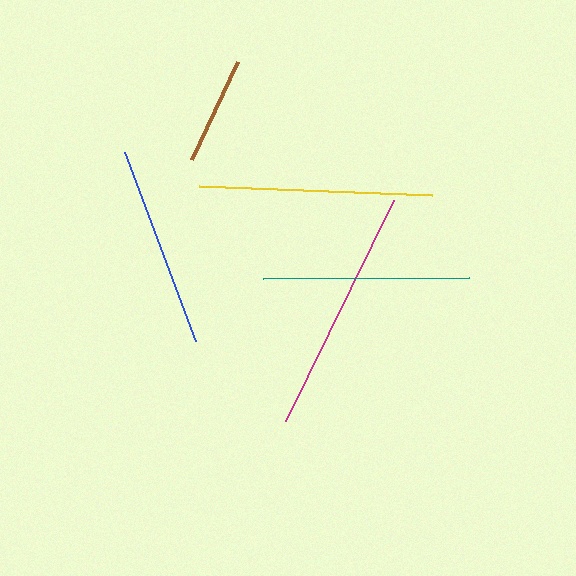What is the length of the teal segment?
The teal segment is approximately 207 pixels long.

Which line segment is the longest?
The magenta line is the longest at approximately 247 pixels.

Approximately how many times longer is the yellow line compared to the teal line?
The yellow line is approximately 1.1 times the length of the teal line.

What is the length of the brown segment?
The brown segment is approximately 108 pixels long.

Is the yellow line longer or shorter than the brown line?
The yellow line is longer than the brown line.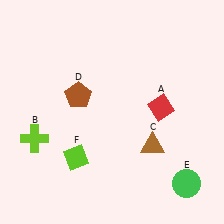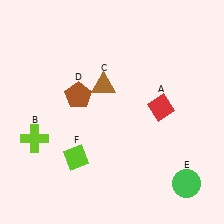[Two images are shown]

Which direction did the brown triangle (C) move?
The brown triangle (C) moved up.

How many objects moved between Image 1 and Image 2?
1 object moved between the two images.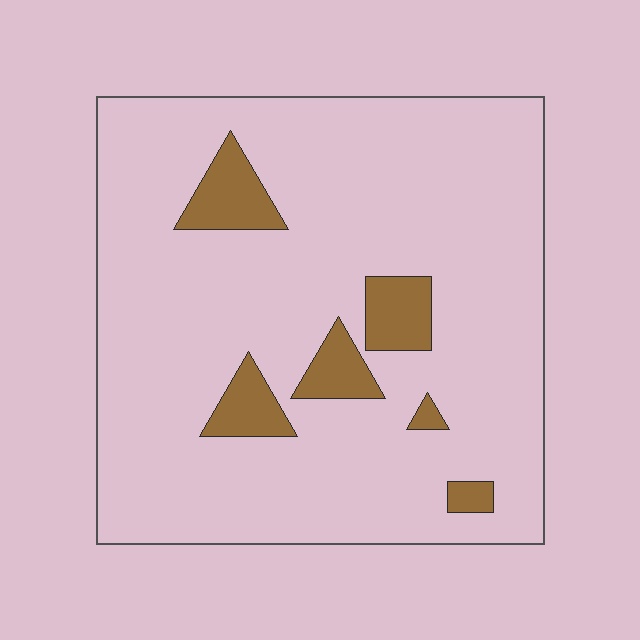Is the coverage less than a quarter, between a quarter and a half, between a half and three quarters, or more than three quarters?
Less than a quarter.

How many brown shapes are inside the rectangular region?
6.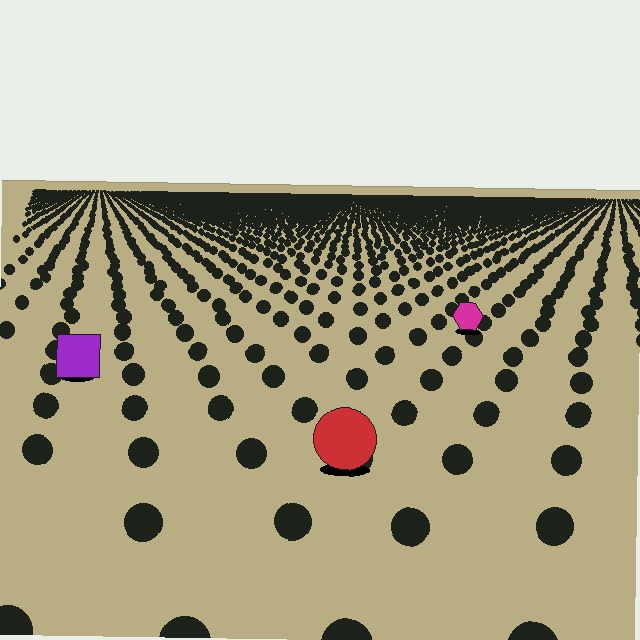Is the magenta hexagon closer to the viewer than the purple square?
No. The purple square is closer — you can tell from the texture gradient: the ground texture is coarser near it.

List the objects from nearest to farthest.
From nearest to farthest: the red circle, the purple square, the magenta hexagon.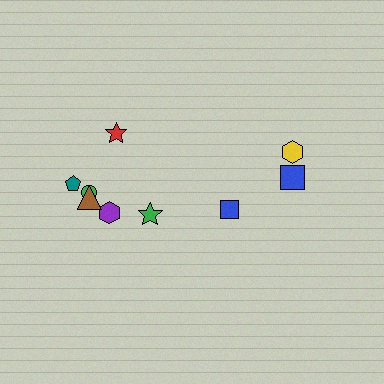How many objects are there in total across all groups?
There are 9 objects.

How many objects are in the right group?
There are 3 objects.